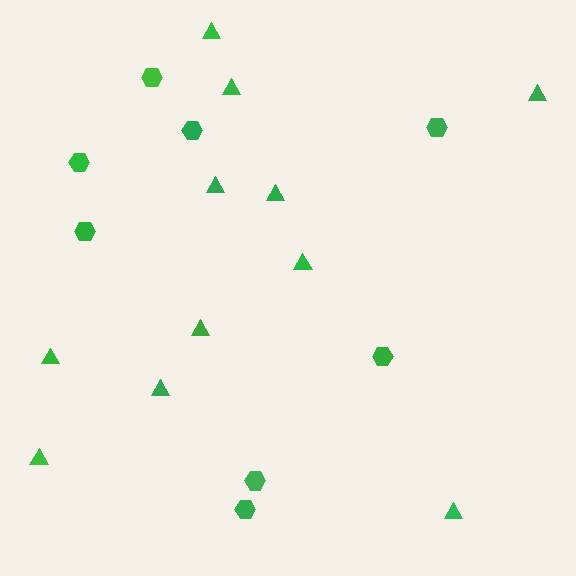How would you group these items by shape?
There are 2 groups: one group of triangles (11) and one group of hexagons (8).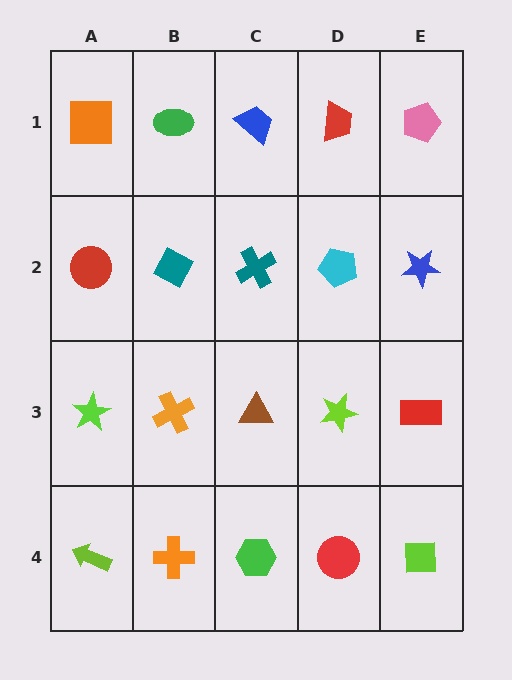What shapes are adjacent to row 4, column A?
A lime star (row 3, column A), an orange cross (row 4, column B).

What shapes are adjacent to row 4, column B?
An orange cross (row 3, column B), a lime arrow (row 4, column A), a green hexagon (row 4, column C).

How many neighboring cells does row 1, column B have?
3.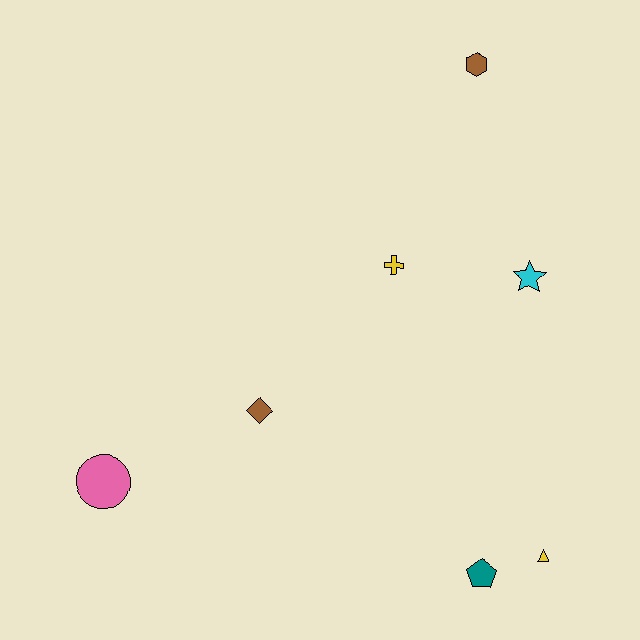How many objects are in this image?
There are 7 objects.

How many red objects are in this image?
There are no red objects.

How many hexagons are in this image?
There is 1 hexagon.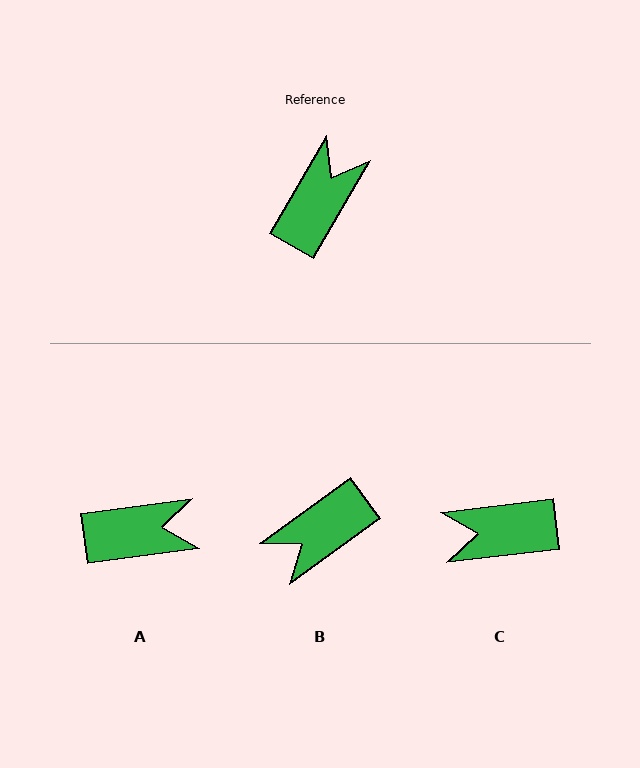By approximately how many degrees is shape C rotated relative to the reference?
Approximately 127 degrees counter-clockwise.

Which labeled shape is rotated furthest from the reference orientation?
B, about 156 degrees away.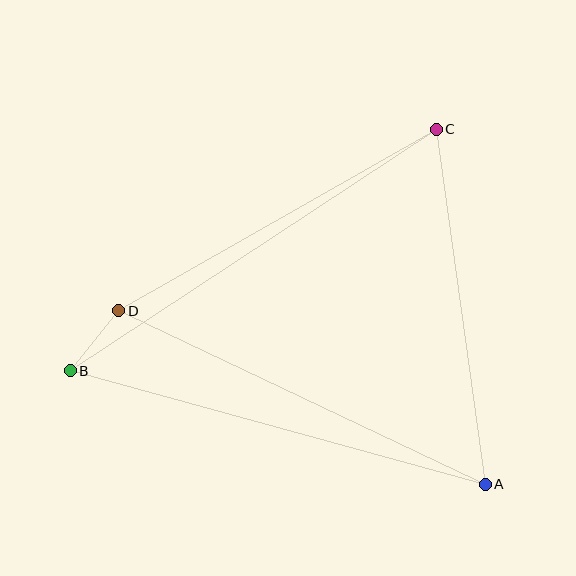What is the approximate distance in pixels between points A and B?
The distance between A and B is approximately 431 pixels.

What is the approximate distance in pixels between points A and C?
The distance between A and C is approximately 359 pixels.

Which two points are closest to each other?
Points B and D are closest to each other.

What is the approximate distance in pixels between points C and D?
The distance between C and D is approximately 366 pixels.